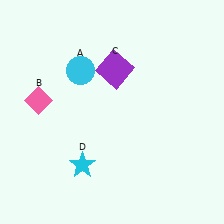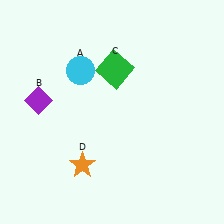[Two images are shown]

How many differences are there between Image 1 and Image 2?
There are 3 differences between the two images.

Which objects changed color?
B changed from pink to purple. C changed from purple to green. D changed from cyan to orange.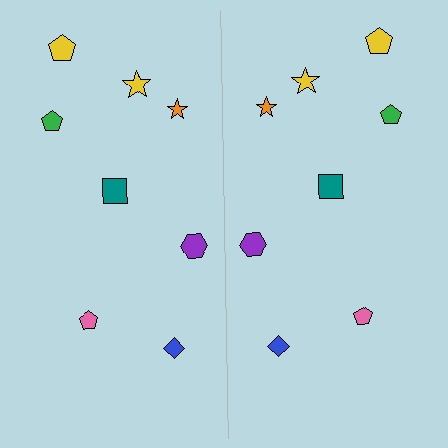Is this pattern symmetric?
Yes, this pattern has bilateral (reflection) symmetry.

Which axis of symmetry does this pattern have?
The pattern has a vertical axis of symmetry running through the center of the image.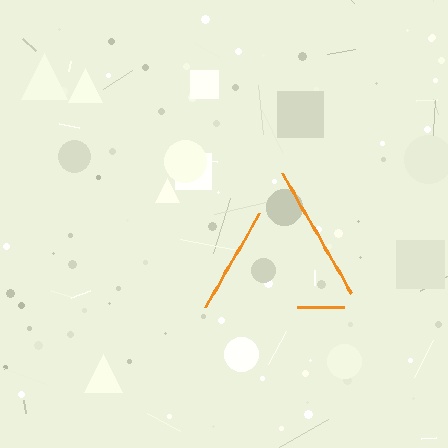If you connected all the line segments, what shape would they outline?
They would outline a triangle.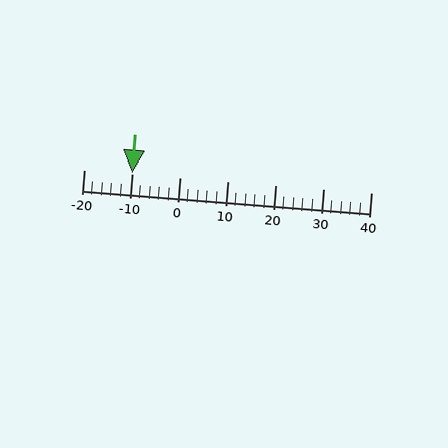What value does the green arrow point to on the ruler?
The green arrow points to approximately -10.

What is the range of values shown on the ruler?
The ruler shows values from -20 to 40.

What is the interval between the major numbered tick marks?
The major tick marks are spaced 10 units apart.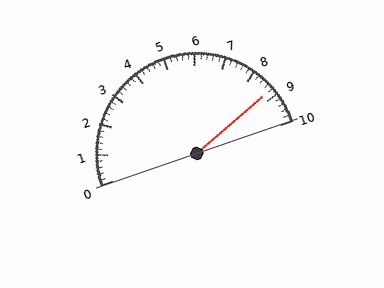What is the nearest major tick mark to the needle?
The nearest major tick mark is 9.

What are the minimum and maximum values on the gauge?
The gauge ranges from 0 to 10.